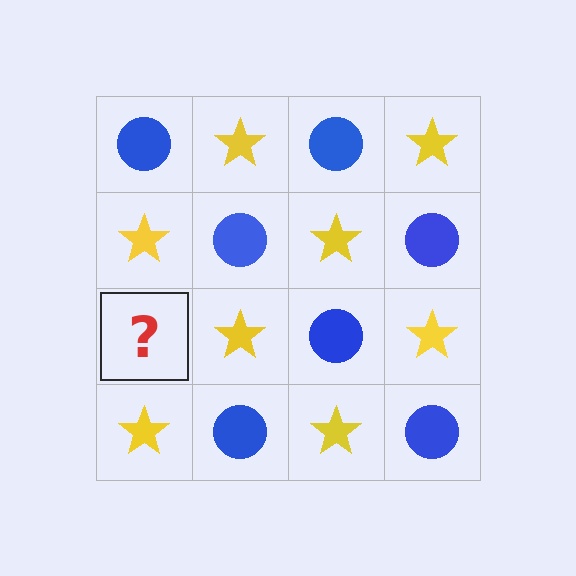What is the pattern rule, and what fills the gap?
The rule is that it alternates blue circle and yellow star in a checkerboard pattern. The gap should be filled with a blue circle.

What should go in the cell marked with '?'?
The missing cell should contain a blue circle.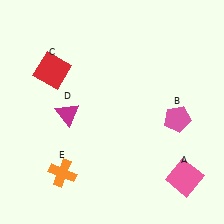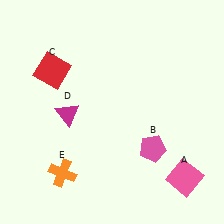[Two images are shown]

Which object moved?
The pink pentagon (B) moved down.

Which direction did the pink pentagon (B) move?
The pink pentagon (B) moved down.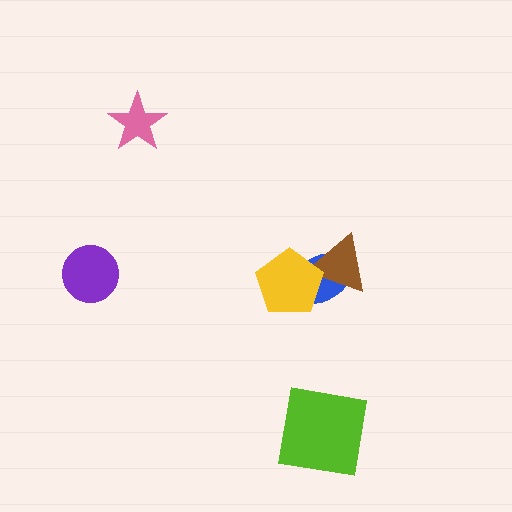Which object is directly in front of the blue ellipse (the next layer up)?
The brown triangle is directly in front of the blue ellipse.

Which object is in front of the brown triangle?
The yellow pentagon is in front of the brown triangle.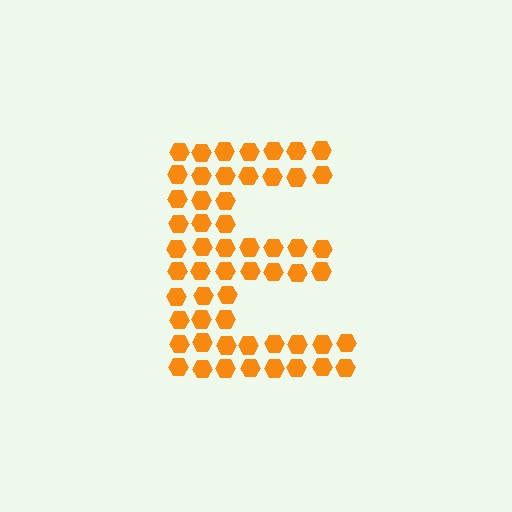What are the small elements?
The small elements are hexagons.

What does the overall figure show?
The overall figure shows the letter E.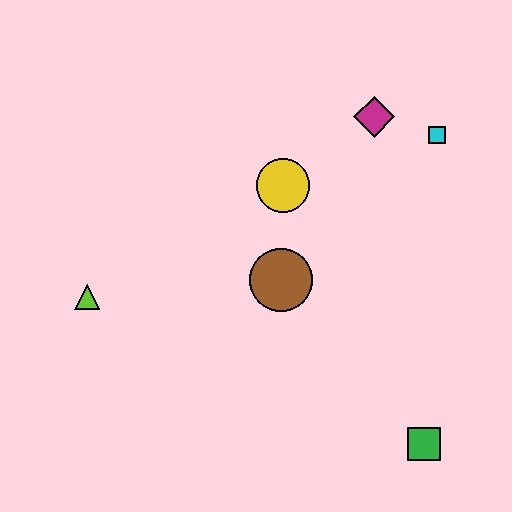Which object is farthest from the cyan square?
The lime triangle is farthest from the cyan square.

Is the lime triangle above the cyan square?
No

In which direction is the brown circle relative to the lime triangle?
The brown circle is to the right of the lime triangle.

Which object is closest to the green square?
The brown circle is closest to the green square.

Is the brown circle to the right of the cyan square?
No